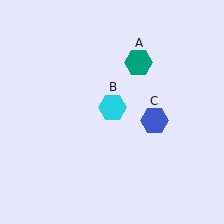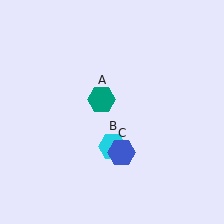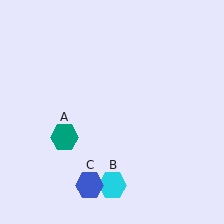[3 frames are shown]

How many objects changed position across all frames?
3 objects changed position: teal hexagon (object A), cyan hexagon (object B), blue hexagon (object C).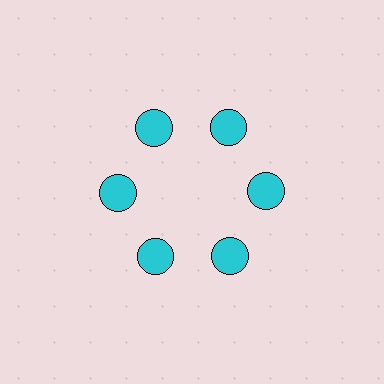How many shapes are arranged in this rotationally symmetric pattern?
There are 6 shapes, arranged in 6 groups of 1.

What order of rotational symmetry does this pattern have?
This pattern has 6-fold rotational symmetry.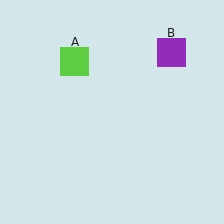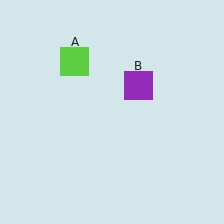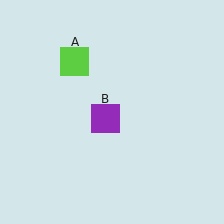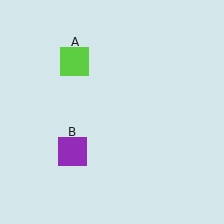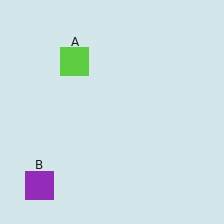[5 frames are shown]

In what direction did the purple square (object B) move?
The purple square (object B) moved down and to the left.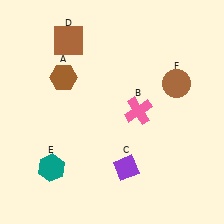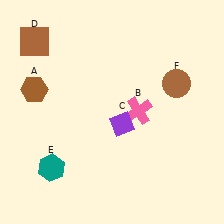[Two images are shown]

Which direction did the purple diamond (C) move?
The purple diamond (C) moved up.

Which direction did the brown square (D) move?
The brown square (D) moved left.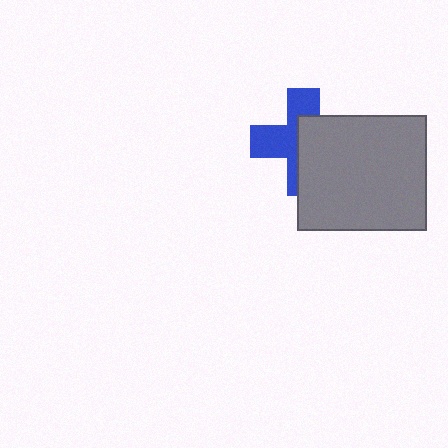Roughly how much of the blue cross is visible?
About half of it is visible (roughly 49%).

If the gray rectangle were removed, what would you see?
You would see the complete blue cross.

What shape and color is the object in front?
The object in front is a gray rectangle.